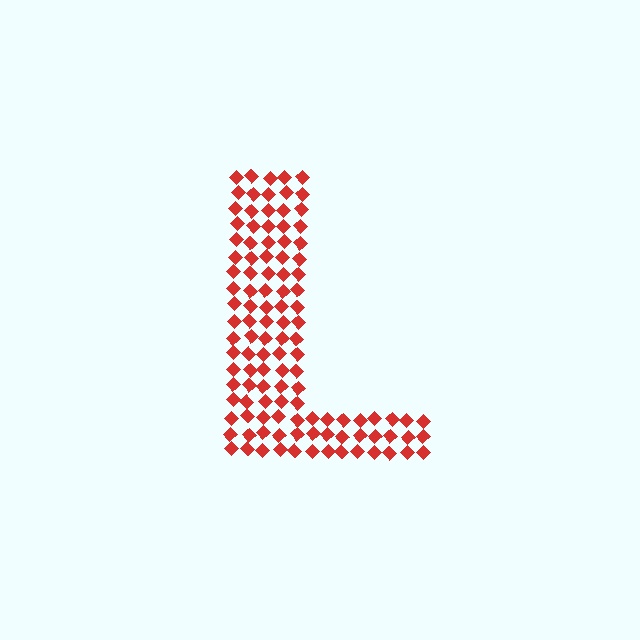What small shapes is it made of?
It is made of small diamonds.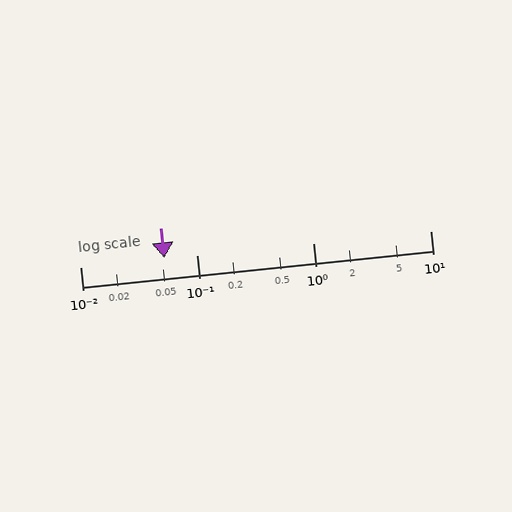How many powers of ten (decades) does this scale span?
The scale spans 3 decades, from 0.01 to 10.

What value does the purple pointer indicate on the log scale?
The pointer indicates approximately 0.052.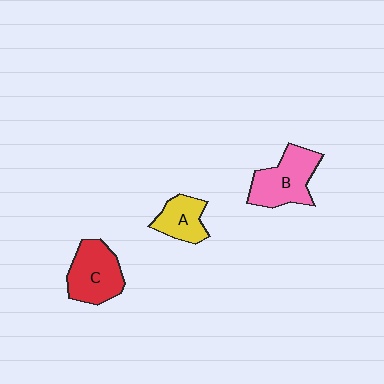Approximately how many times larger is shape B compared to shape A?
Approximately 1.5 times.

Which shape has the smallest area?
Shape A (yellow).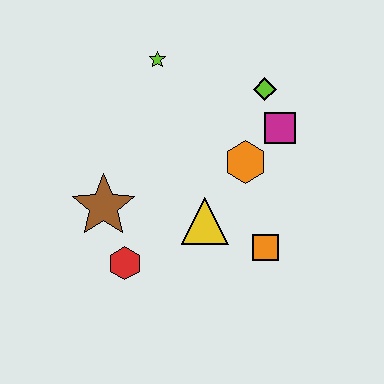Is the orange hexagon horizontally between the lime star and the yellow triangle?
No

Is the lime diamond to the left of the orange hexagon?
No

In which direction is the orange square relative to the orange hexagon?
The orange square is below the orange hexagon.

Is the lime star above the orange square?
Yes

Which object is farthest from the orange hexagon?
The red hexagon is farthest from the orange hexagon.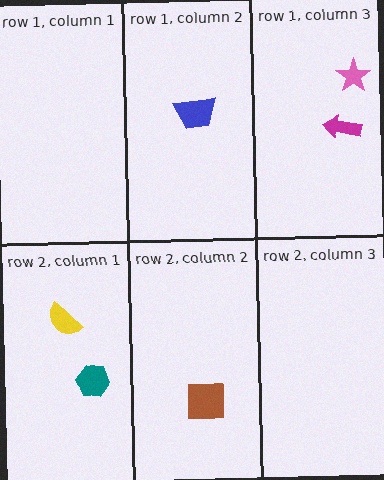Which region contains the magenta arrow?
The row 1, column 3 region.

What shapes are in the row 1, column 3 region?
The magenta arrow, the pink star.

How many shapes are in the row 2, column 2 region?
1.